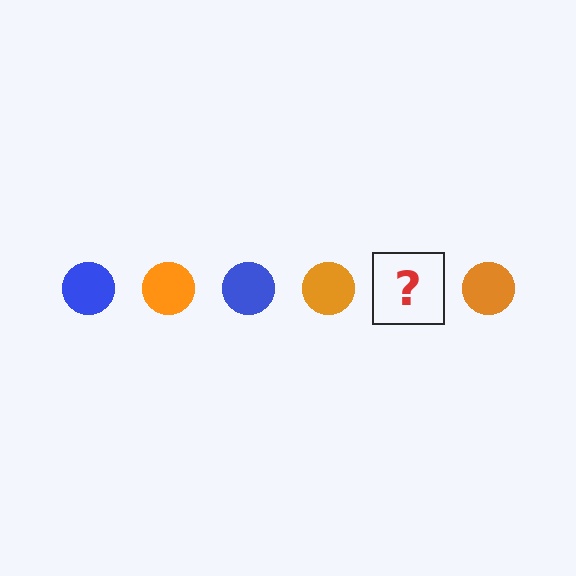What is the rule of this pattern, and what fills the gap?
The rule is that the pattern cycles through blue, orange circles. The gap should be filled with a blue circle.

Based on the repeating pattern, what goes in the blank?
The blank should be a blue circle.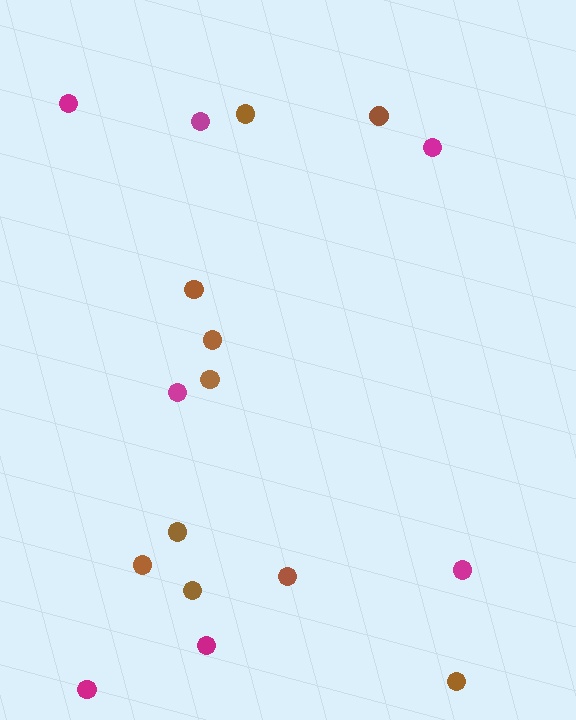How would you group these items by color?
There are 2 groups: one group of brown circles (10) and one group of magenta circles (7).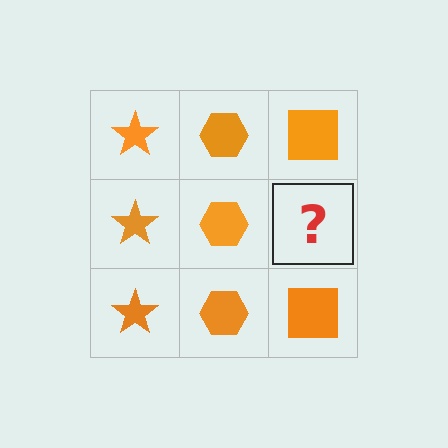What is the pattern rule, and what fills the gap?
The rule is that each column has a consistent shape. The gap should be filled with an orange square.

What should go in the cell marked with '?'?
The missing cell should contain an orange square.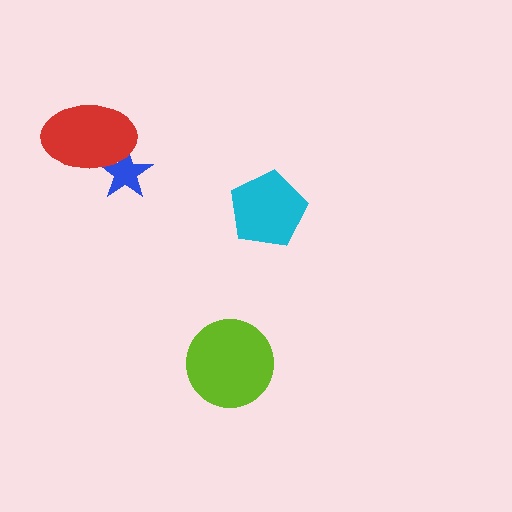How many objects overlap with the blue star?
1 object overlaps with the blue star.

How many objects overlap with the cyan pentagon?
0 objects overlap with the cyan pentagon.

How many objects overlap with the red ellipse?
1 object overlaps with the red ellipse.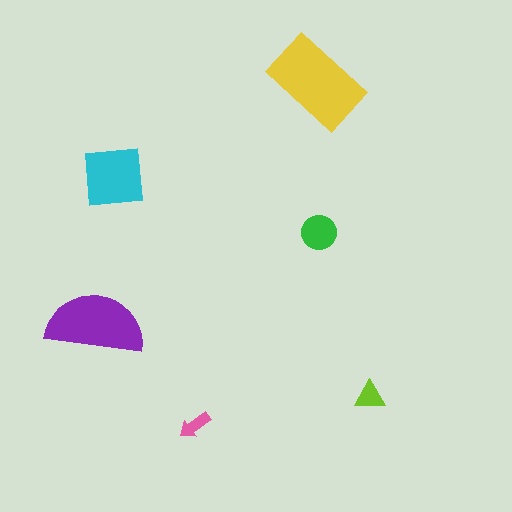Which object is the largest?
The yellow rectangle.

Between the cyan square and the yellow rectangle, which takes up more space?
The yellow rectangle.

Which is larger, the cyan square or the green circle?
The cyan square.